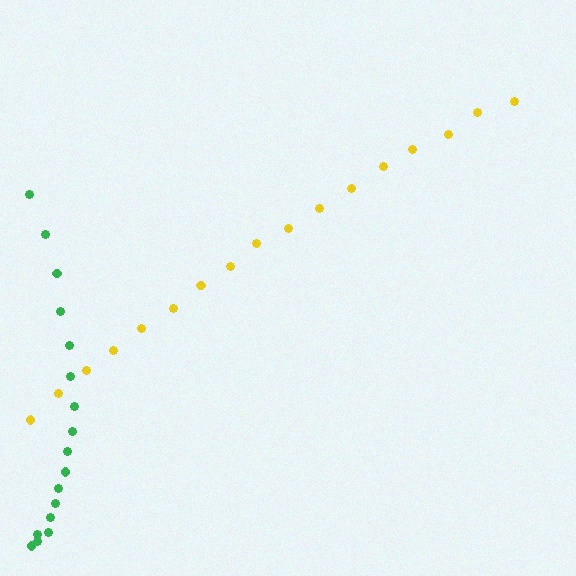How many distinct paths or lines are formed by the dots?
There are 2 distinct paths.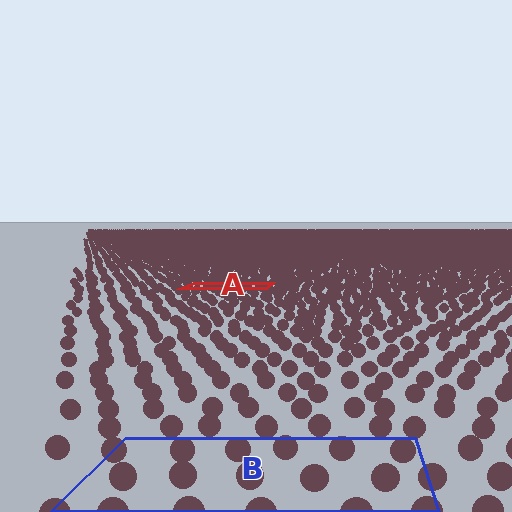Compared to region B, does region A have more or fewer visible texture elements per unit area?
Region A has more texture elements per unit area — they are packed more densely because it is farther away.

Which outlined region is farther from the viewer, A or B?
Region A is farther from the viewer — the texture elements inside it appear smaller and more densely packed.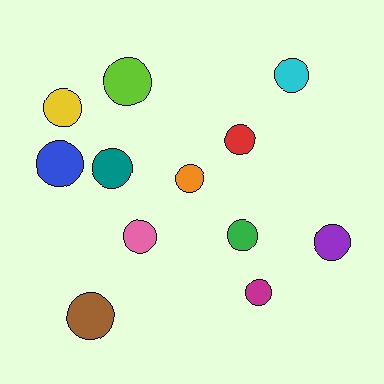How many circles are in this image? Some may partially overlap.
There are 12 circles.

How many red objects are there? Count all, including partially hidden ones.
There is 1 red object.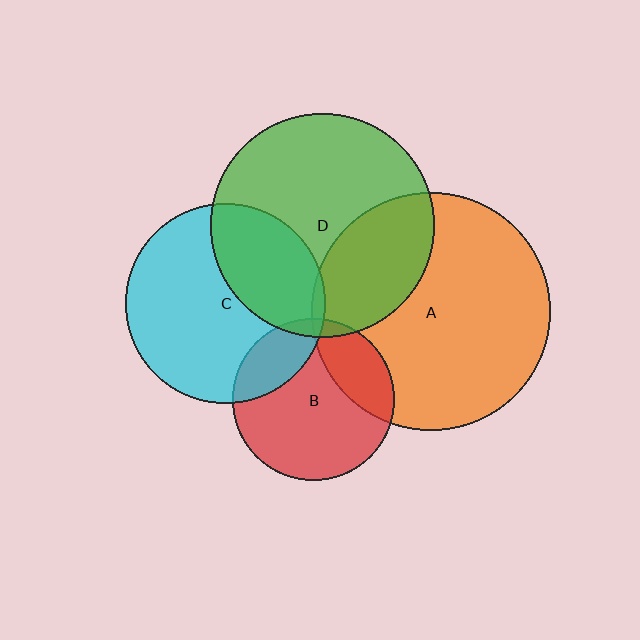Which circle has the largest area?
Circle A (orange).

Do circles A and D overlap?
Yes.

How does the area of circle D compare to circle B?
Approximately 1.9 times.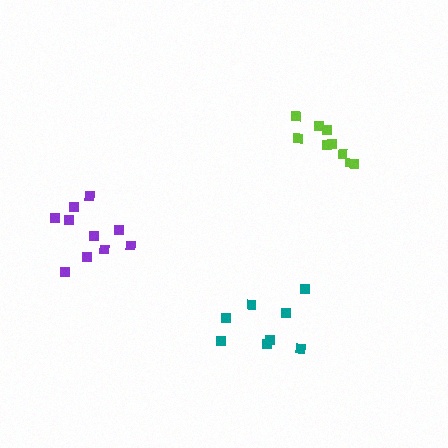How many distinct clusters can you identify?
There are 3 distinct clusters.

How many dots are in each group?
Group 1: 10 dots, Group 2: 9 dots, Group 3: 8 dots (27 total).